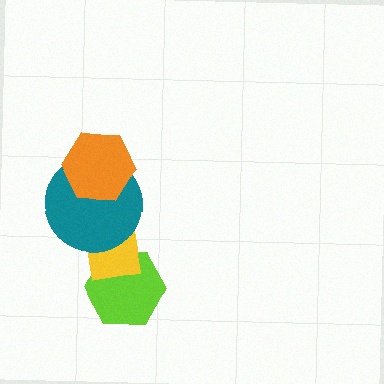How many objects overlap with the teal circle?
2 objects overlap with the teal circle.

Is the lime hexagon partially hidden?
Yes, it is partially covered by another shape.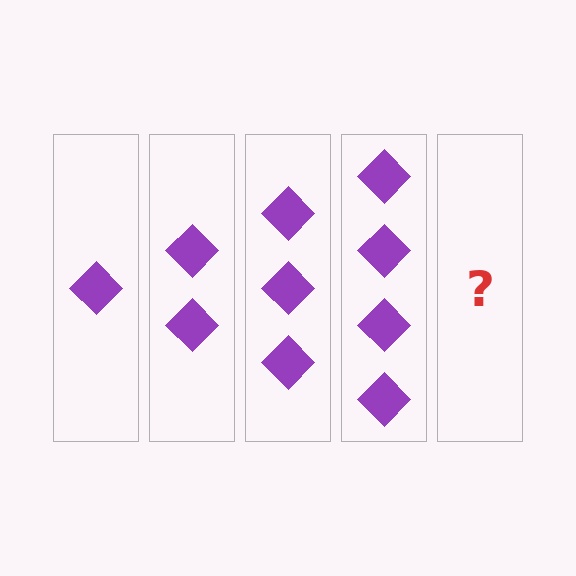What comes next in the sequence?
The next element should be 5 diamonds.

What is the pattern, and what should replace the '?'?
The pattern is that each step adds one more diamond. The '?' should be 5 diamonds.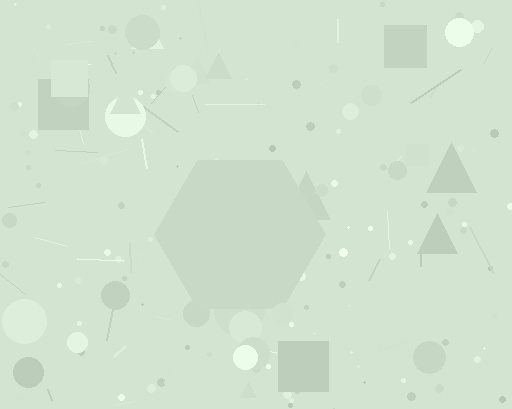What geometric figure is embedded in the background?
A hexagon is embedded in the background.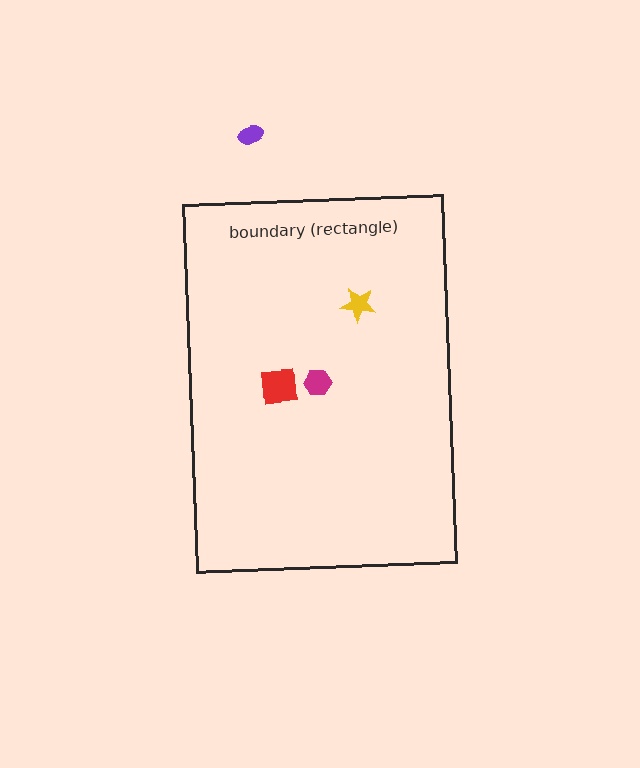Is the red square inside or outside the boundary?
Inside.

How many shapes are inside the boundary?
3 inside, 1 outside.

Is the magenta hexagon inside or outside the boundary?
Inside.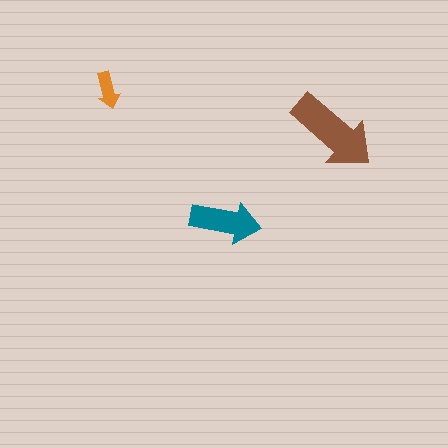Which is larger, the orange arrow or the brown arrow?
The brown one.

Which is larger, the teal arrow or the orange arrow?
The teal one.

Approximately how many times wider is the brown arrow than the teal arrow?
About 1.5 times wider.